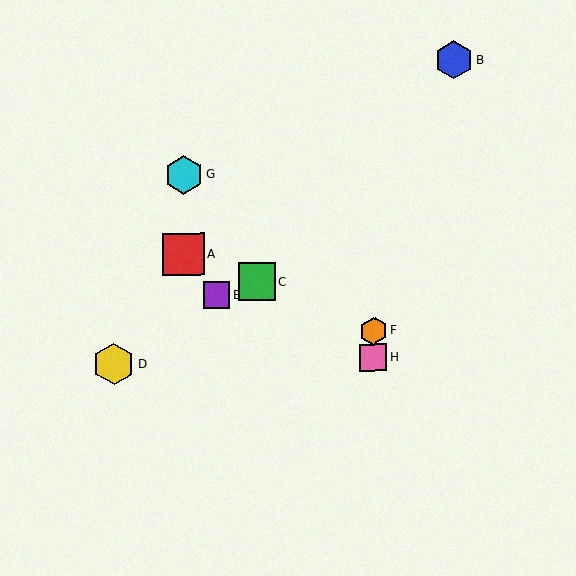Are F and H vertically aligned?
Yes, both are at x≈373.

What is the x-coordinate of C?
Object C is at x≈257.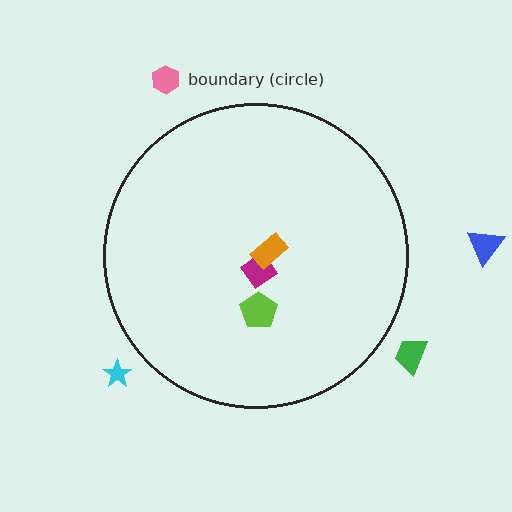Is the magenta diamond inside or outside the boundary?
Inside.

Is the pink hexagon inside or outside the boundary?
Outside.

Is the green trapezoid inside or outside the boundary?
Outside.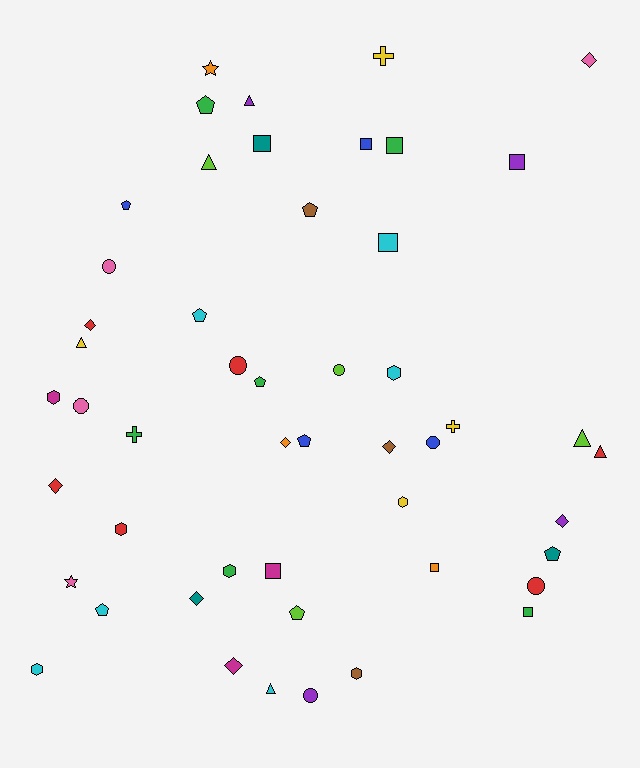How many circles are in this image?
There are 7 circles.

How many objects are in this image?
There are 50 objects.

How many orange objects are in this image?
There are 3 orange objects.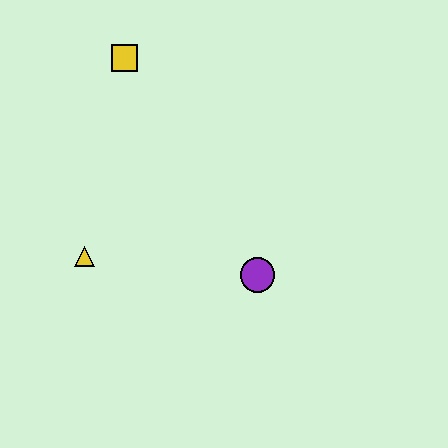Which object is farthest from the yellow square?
The purple circle is farthest from the yellow square.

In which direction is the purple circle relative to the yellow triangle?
The purple circle is to the right of the yellow triangle.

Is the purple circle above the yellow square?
No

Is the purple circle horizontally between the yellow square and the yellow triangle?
No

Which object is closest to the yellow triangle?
The purple circle is closest to the yellow triangle.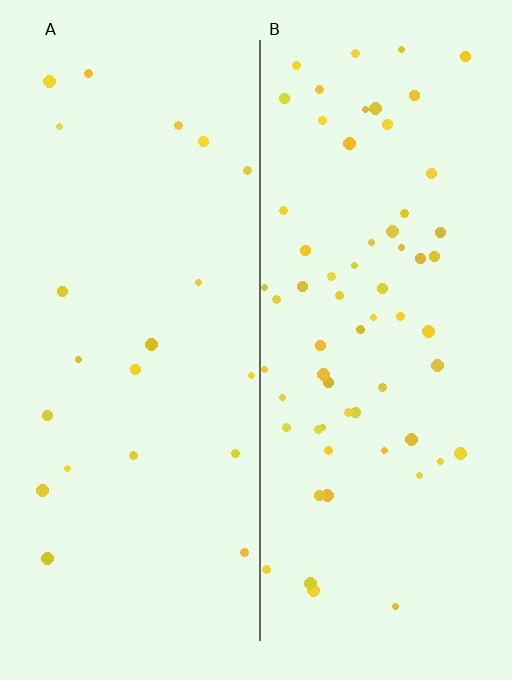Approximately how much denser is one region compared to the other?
Approximately 3.1× — region B over region A.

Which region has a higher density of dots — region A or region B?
B (the right).